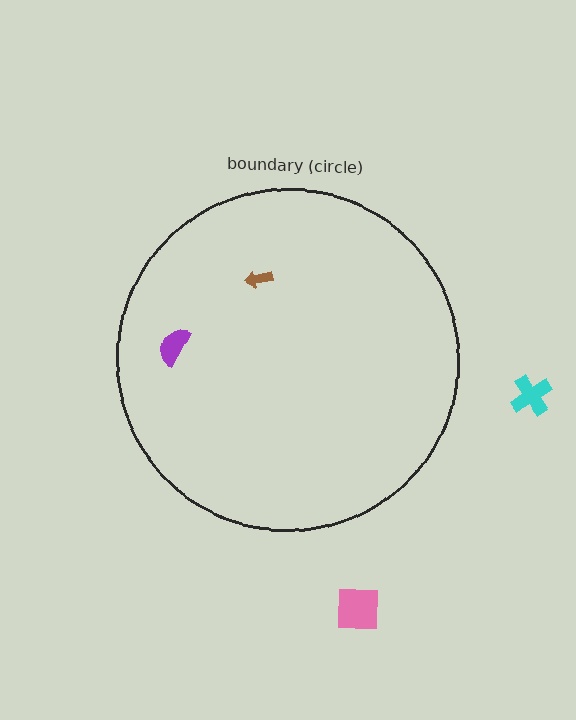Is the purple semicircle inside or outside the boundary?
Inside.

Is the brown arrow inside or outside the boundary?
Inside.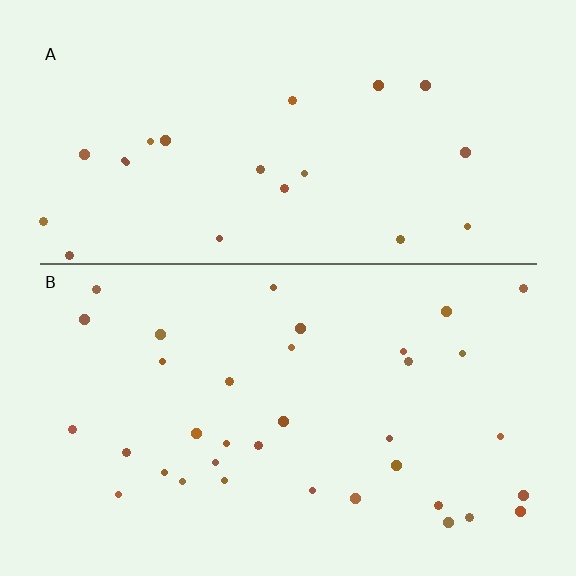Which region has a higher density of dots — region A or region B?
B (the bottom).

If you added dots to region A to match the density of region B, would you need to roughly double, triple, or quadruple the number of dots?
Approximately double.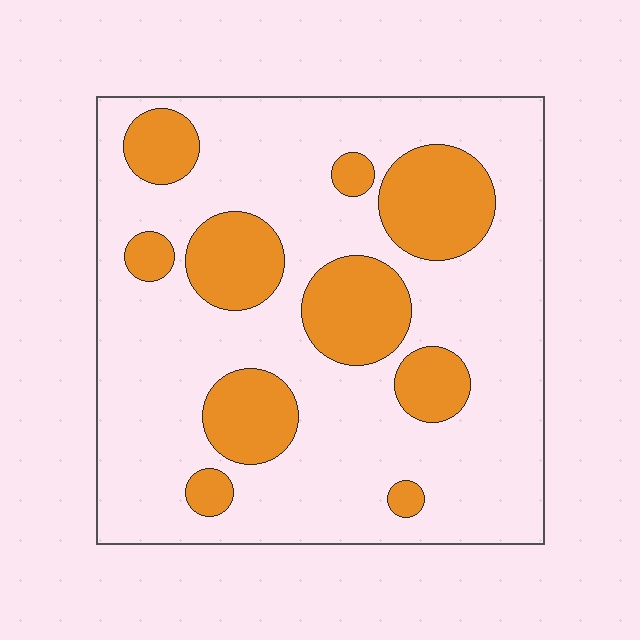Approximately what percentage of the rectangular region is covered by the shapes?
Approximately 25%.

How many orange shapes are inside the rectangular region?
10.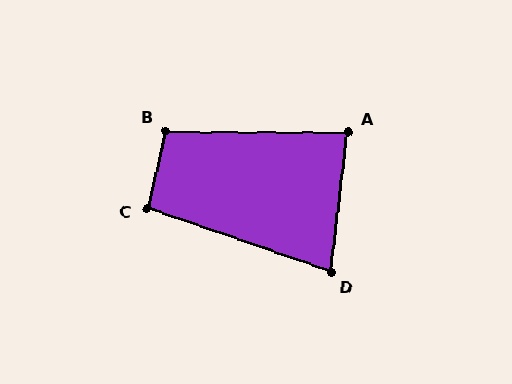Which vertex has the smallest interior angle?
D, at approximately 78 degrees.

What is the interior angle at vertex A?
Approximately 83 degrees (acute).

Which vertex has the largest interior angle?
B, at approximately 102 degrees.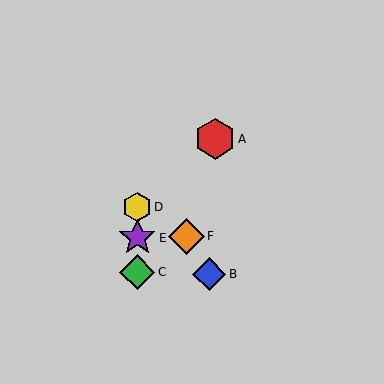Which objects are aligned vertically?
Objects C, D, E are aligned vertically.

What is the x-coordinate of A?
Object A is at x≈215.